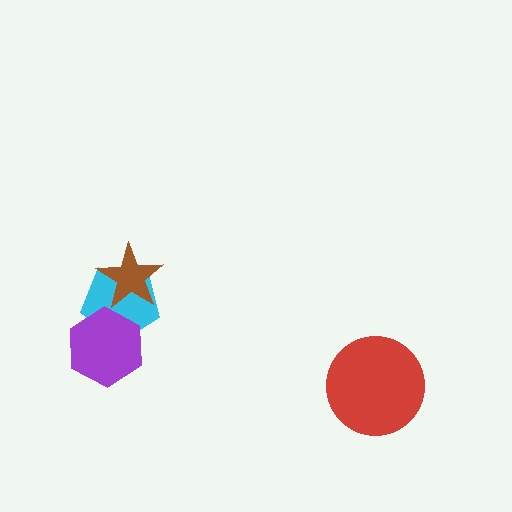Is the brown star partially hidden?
No, no other shape covers it.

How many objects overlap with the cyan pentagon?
2 objects overlap with the cyan pentagon.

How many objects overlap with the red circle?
0 objects overlap with the red circle.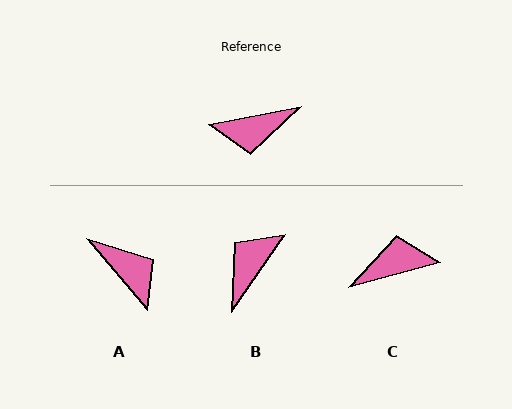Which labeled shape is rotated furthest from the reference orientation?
C, about 176 degrees away.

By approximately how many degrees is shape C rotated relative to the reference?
Approximately 176 degrees clockwise.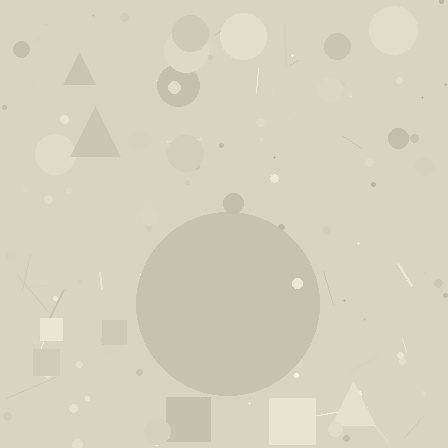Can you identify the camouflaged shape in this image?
The camouflaged shape is a circle.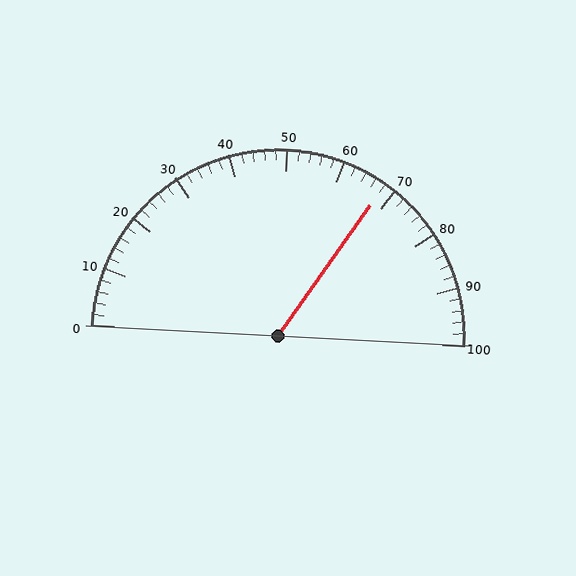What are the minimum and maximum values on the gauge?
The gauge ranges from 0 to 100.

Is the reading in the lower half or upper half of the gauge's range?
The reading is in the upper half of the range (0 to 100).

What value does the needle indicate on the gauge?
The needle indicates approximately 68.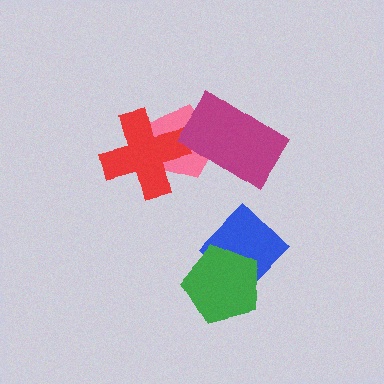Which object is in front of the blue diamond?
The green pentagon is in front of the blue diamond.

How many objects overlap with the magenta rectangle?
1 object overlaps with the magenta rectangle.